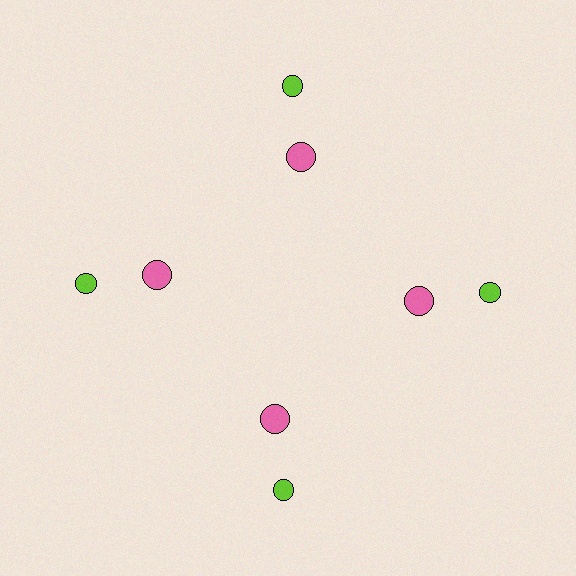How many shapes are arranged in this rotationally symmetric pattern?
There are 8 shapes, arranged in 4 groups of 2.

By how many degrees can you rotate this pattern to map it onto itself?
The pattern maps onto itself every 90 degrees of rotation.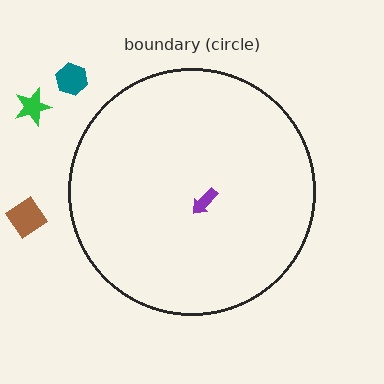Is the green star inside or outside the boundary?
Outside.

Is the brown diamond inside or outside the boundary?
Outside.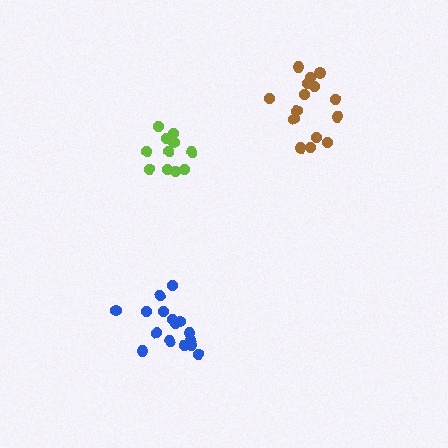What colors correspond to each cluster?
The clusters are colored: lime, blue, brown.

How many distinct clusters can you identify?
There are 3 distinct clusters.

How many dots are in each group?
Group 1: 11 dots, Group 2: 16 dots, Group 3: 15 dots (42 total).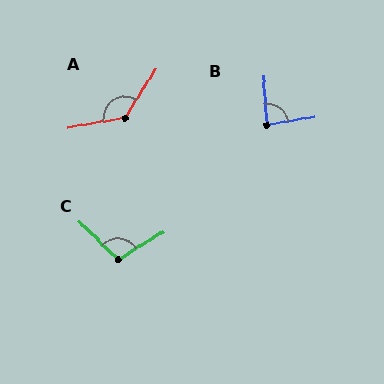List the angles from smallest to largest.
B (84°), C (104°), A (131°).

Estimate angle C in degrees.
Approximately 104 degrees.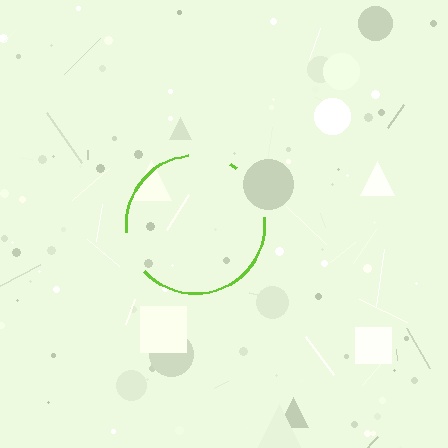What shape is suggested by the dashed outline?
The dashed outline suggests a circle.